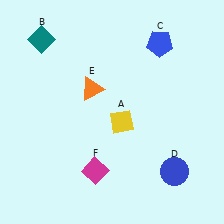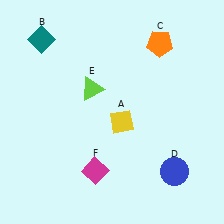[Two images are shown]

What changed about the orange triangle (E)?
In Image 1, E is orange. In Image 2, it changed to lime.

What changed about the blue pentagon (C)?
In Image 1, C is blue. In Image 2, it changed to orange.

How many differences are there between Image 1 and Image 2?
There are 2 differences between the two images.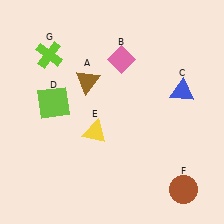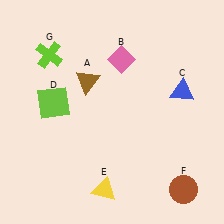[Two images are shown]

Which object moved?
The yellow triangle (E) moved down.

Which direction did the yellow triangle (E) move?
The yellow triangle (E) moved down.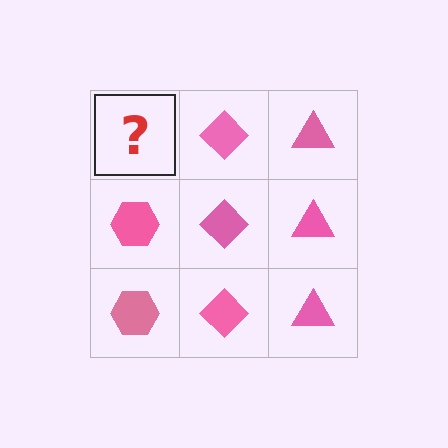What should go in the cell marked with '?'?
The missing cell should contain a pink hexagon.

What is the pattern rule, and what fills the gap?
The rule is that each column has a consistent shape. The gap should be filled with a pink hexagon.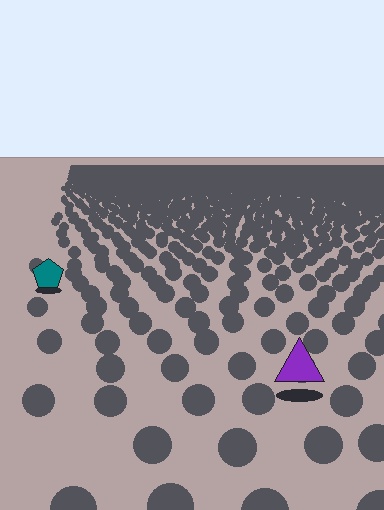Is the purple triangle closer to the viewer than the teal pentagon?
Yes. The purple triangle is closer — you can tell from the texture gradient: the ground texture is coarser near it.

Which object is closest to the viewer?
The purple triangle is closest. The texture marks near it are larger and more spread out.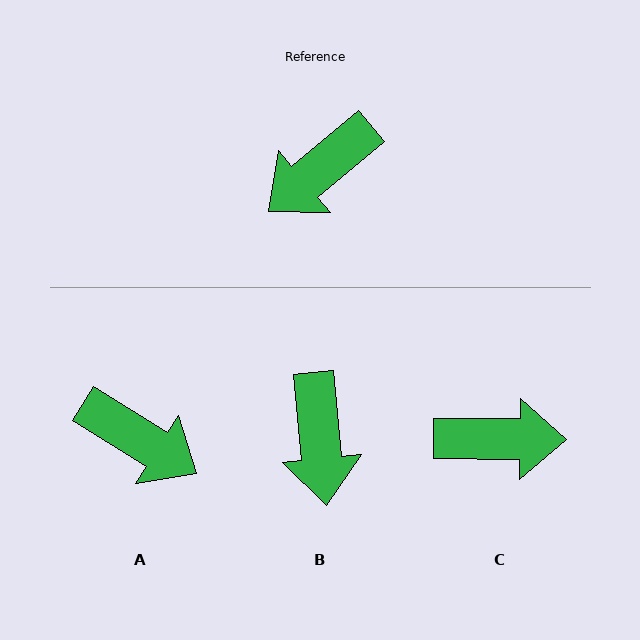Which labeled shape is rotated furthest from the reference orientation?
C, about 140 degrees away.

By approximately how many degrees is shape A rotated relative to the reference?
Approximately 108 degrees counter-clockwise.